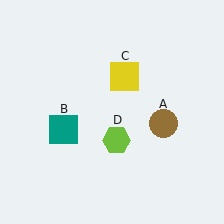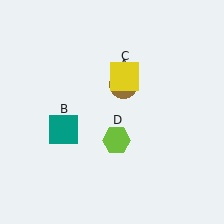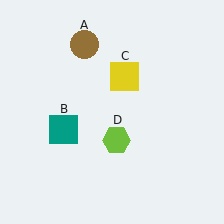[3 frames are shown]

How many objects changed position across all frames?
1 object changed position: brown circle (object A).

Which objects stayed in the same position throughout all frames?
Teal square (object B) and yellow square (object C) and lime hexagon (object D) remained stationary.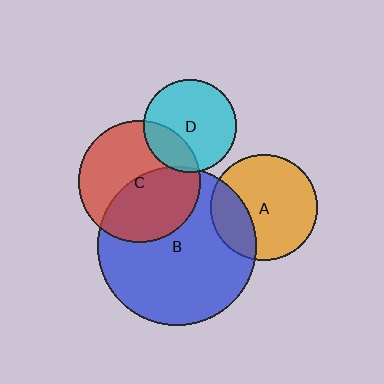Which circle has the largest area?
Circle B (blue).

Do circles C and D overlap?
Yes.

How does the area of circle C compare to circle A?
Approximately 1.3 times.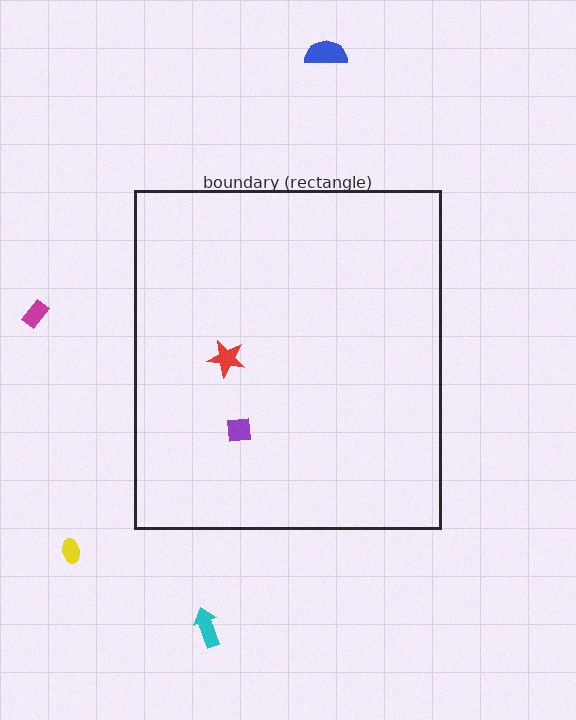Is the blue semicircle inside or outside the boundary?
Outside.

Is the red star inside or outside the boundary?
Inside.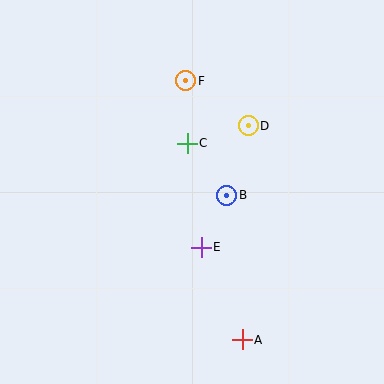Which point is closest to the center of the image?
Point B at (227, 195) is closest to the center.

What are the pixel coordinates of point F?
Point F is at (186, 81).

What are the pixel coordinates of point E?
Point E is at (201, 247).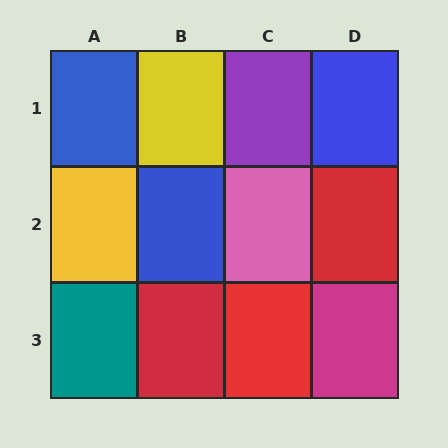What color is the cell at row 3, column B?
Red.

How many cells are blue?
3 cells are blue.